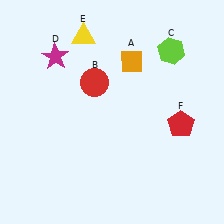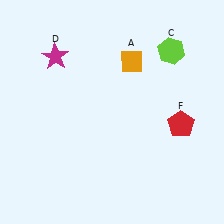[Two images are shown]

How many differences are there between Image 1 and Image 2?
There are 2 differences between the two images.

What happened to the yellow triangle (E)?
The yellow triangle (E) was removed in Image 2. It was in the top-left area of Image 1.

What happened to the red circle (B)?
The red circle (B) was removed in Image 2. It was in the top-left area of Image 1.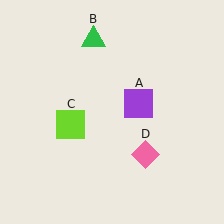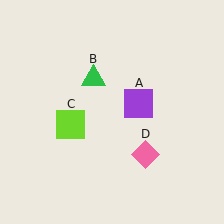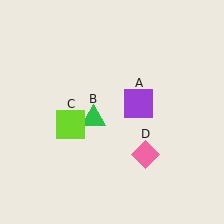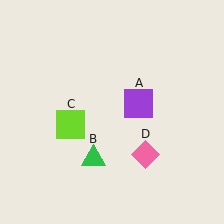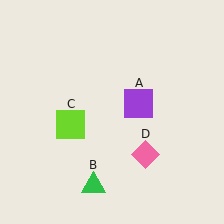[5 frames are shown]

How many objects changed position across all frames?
1 object changed position: green triangle (object B).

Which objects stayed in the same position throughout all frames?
Purple square (object A) and lime square (object C) and pink diamond (object D) remained stationary.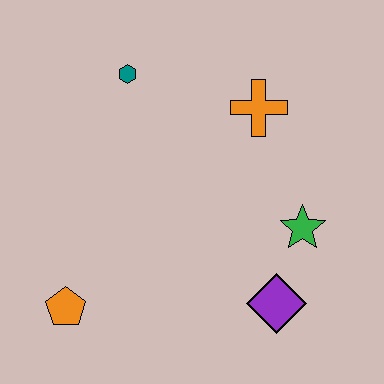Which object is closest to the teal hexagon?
The orange cross is closest to the teal hexagon.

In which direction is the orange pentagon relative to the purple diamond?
The orange pentagon is to the left of the purple diamond.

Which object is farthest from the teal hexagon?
The purple diamond is farthest from the teal hexagon.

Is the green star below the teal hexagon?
Yes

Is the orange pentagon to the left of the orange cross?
Yes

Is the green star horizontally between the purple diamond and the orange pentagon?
No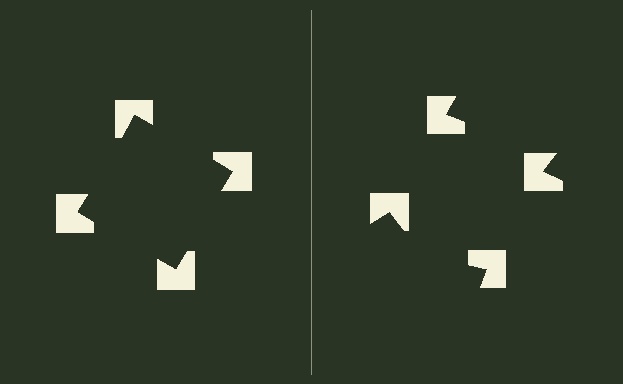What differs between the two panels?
The notched squares are positioned identically on both sides; only the wedge orientations differ. On the left they align to a square; on the right they are misaligned.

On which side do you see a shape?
An illusory square appears on the left side. On the right side the wedge cuts are rotated, so no coherent shape forms.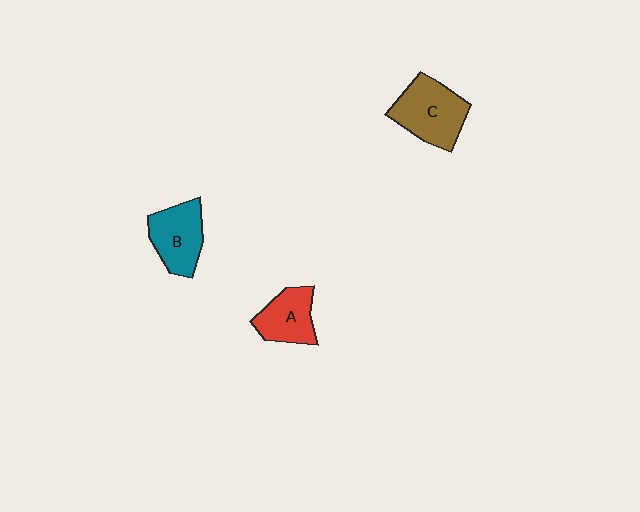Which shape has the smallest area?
Shape A (red).